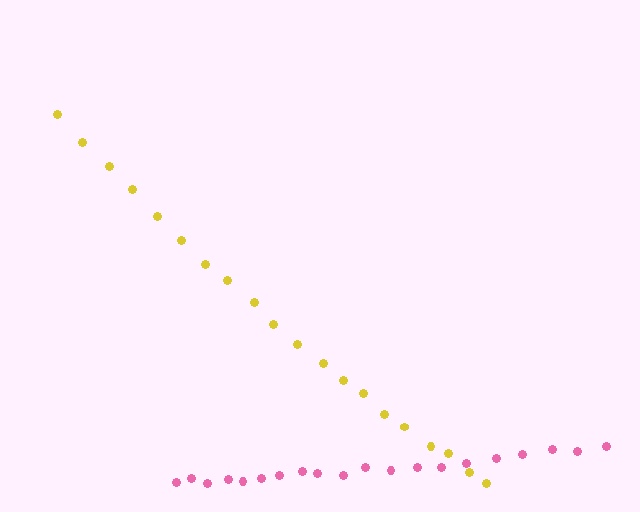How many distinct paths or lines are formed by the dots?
There are 2 distinct paths.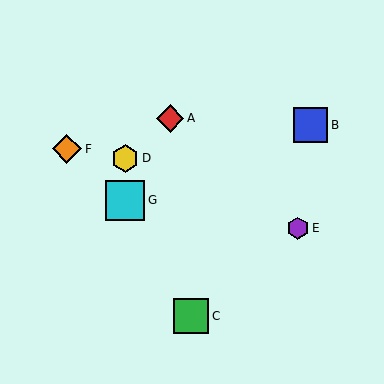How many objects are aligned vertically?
2 objects (D, G) are aligned vertically.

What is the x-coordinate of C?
Object C is at x≈191.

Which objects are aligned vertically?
Objects D, G are aligned vertically.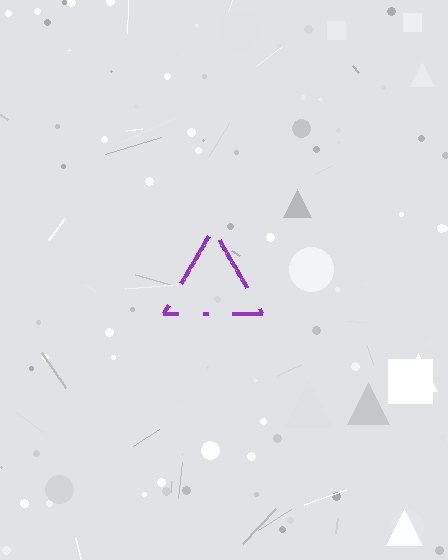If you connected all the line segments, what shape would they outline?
They would outline a triangle.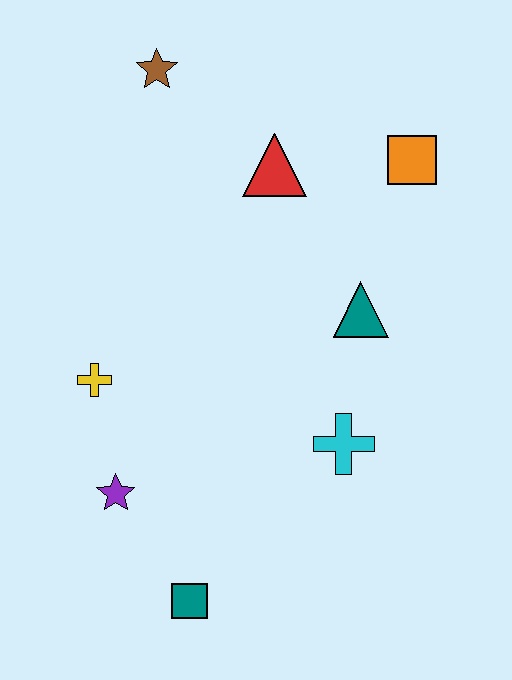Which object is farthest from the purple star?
The orange square is farthest from the purple star.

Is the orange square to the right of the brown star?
Yes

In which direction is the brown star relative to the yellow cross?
The brown star is above the yellow cross.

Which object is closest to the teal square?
The purple star is closest to the teal square.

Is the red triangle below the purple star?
No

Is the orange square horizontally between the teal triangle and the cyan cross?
No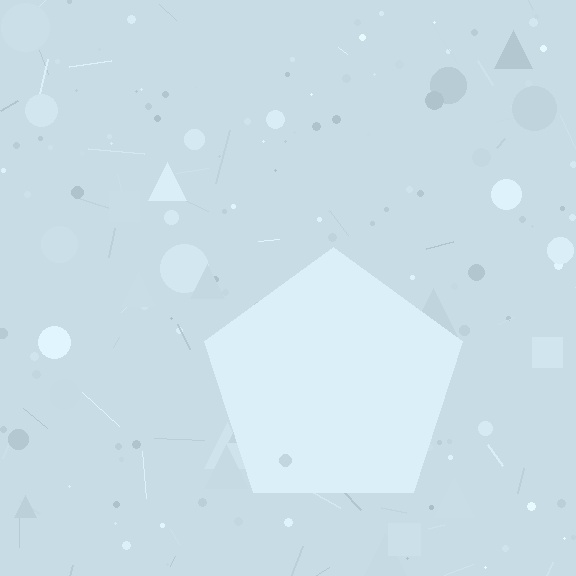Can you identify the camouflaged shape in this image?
The camouflaged shape is a pentagon.